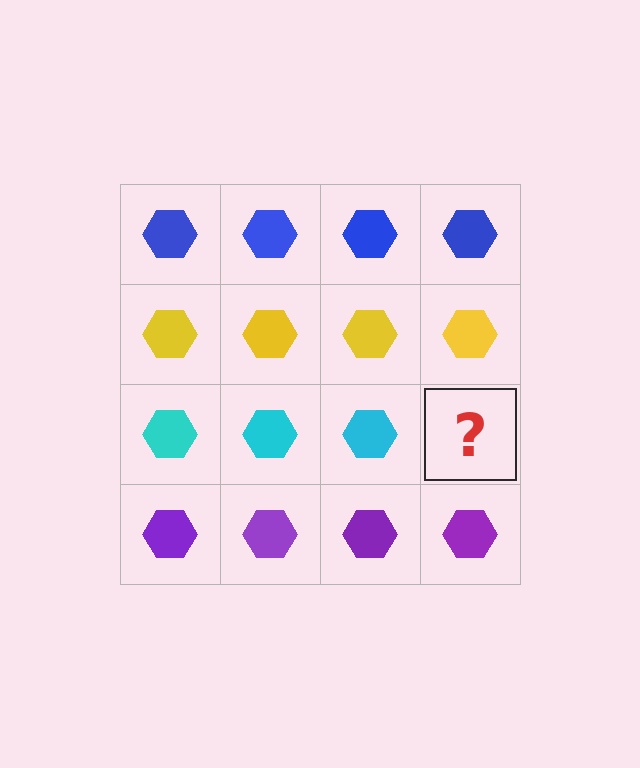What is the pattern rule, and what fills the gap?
The rule is that each row has a consistent color. The gap should be filled with a cyan hexagon.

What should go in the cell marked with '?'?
The missing cell should contain a cyan hexagon.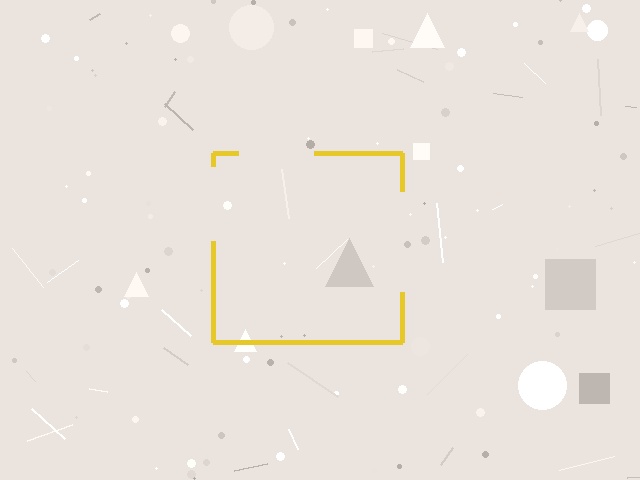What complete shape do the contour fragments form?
The contour fragments form a square.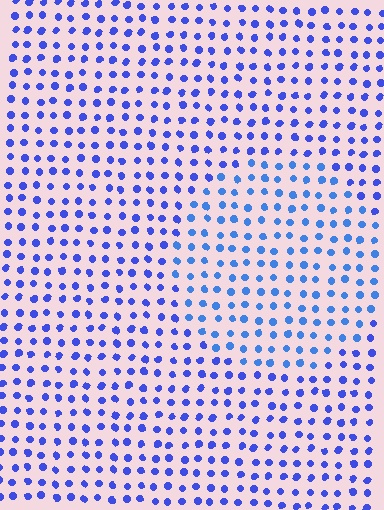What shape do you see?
I see a circle.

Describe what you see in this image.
The image is filled with small blue elements in a uniform arrangement. A circle-shaped region is visible where the elements are tinted to a slightly different hue, forming a subtle color boundary.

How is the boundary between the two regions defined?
The boundary is defined purely by a slight shift in hue (about 20 degrees). Spacing, size, and orientation are identical on both sides.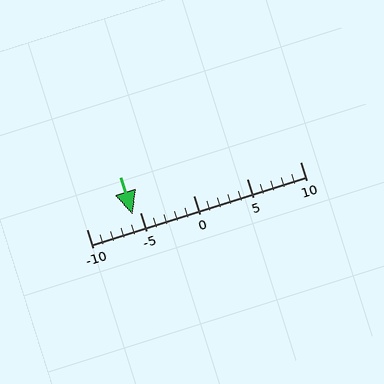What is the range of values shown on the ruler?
The ruler shows values from -10 to 10.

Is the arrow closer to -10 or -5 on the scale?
The arrow is closer to -5.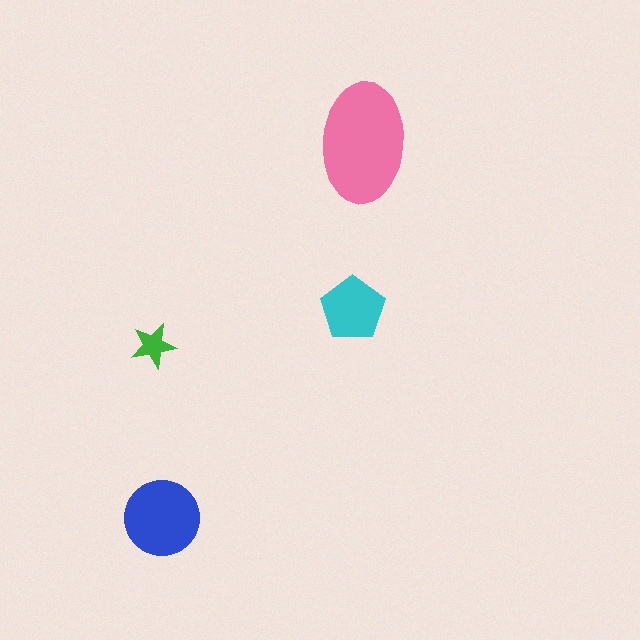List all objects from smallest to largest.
The green star, the cyan pentagon, the blue circle, the pink ellipse.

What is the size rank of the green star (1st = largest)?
4th.